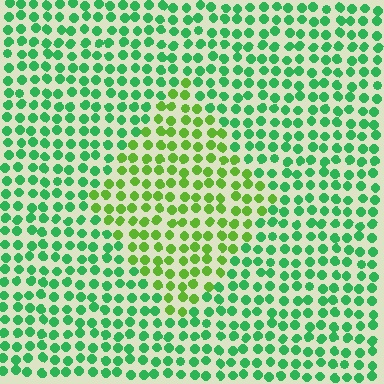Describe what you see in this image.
The image is filled with small green elements in a uniform arrangement. A diamond-shaped region is visible where the elements are tinted to a slightly different hue, forming a subtle color boundary.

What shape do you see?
I see a diamond.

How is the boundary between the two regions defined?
The boundary is defined purely by a slight shift in hue (about 38 degrees). Spacing, size, and orientation are identical on both sides.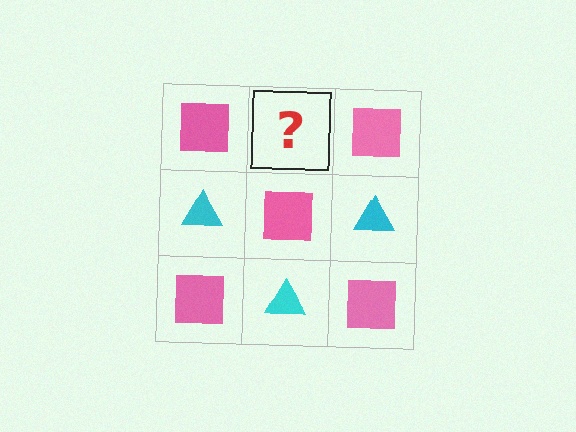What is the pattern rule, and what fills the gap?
The rule is that it alternates pink square and cyan triangle in a checkerboard pattern. The gap should be filled with a cyan triangle.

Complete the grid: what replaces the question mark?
The question mark should be replaced with a cyan triangle.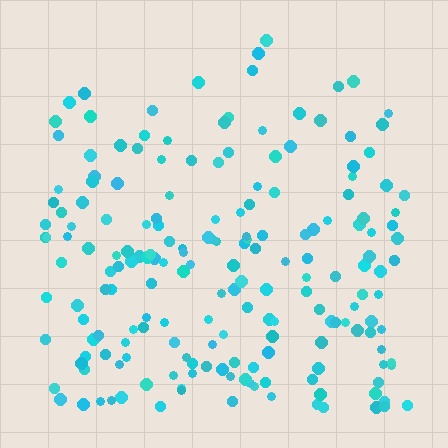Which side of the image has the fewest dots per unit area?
The top.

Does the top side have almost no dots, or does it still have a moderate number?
Still a moderate number, just noticeably fewer than the bottom.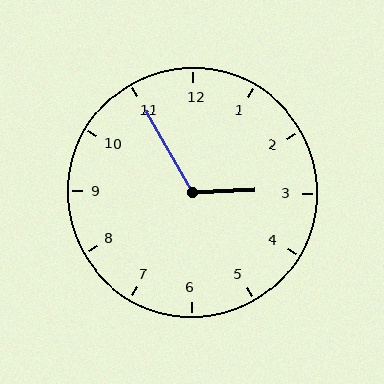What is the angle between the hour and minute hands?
Approximately 118 degrees.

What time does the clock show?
2:55.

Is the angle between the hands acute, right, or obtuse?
It is obtuse.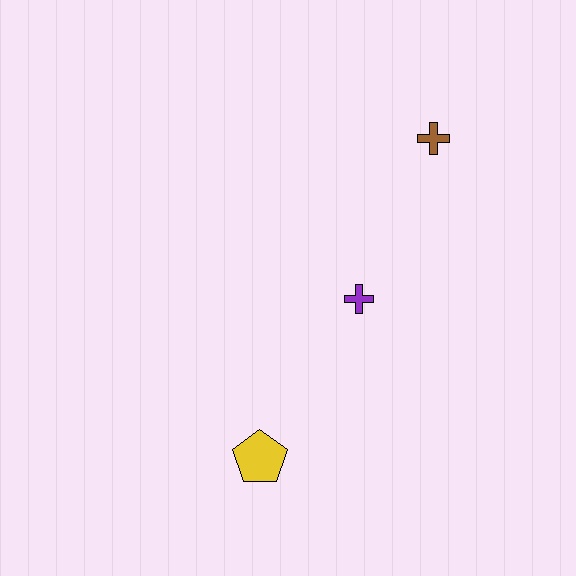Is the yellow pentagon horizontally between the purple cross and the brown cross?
No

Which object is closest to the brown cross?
The purple cross is closest to the brown cross.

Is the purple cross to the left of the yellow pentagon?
No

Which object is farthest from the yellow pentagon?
The brown cross is farthest from the yellow pentagon.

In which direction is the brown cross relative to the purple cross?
The brown cross is above the purple cross.